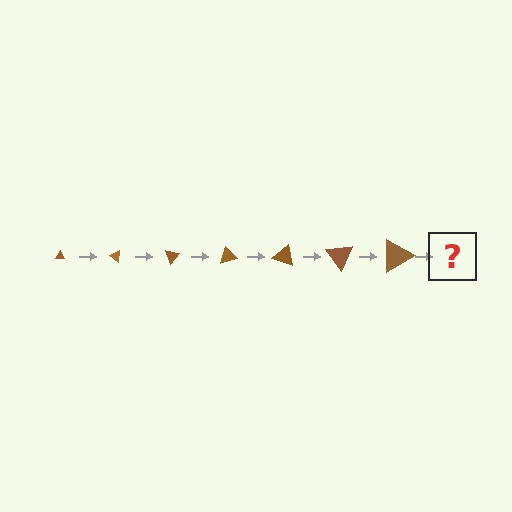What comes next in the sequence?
The next element should be a triangle, larger than the previous one and rotated 245 degrees from the start.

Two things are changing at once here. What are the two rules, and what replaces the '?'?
The two rules are that the triangle grows larger each step and it rotates 35 degrees each step. The '?' should be a triangle, larger than the previous one and rotated 245 degrees from the start.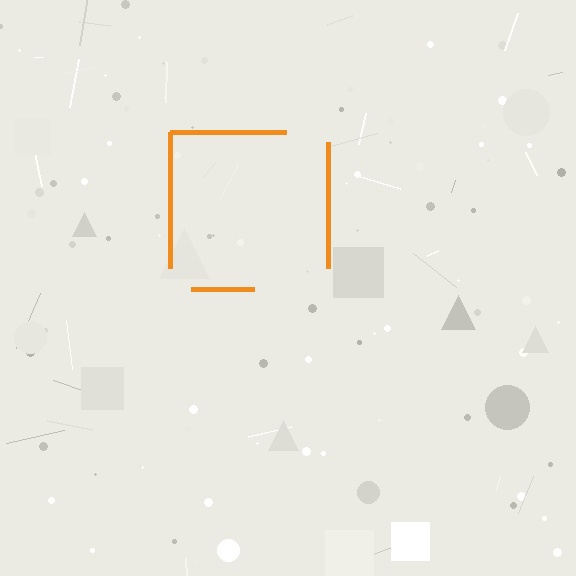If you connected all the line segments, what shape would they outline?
They would outline a square.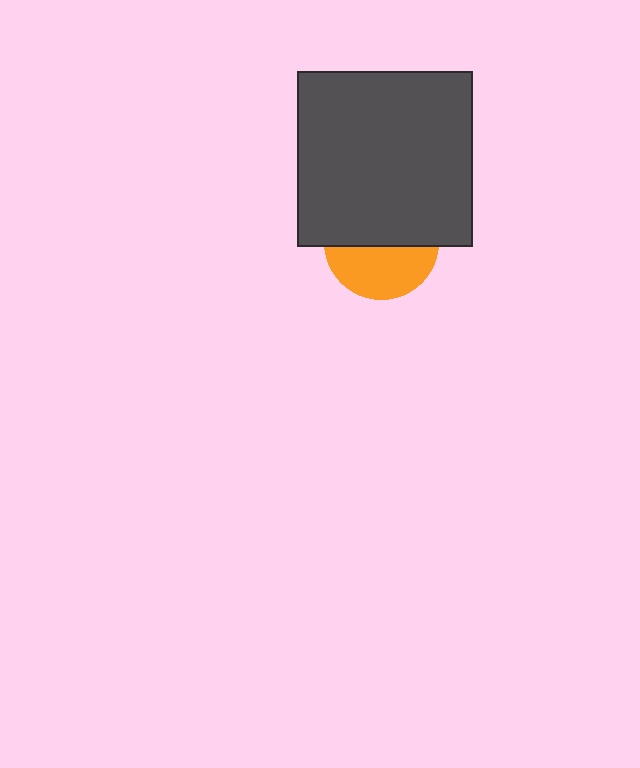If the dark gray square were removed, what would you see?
You would see the complete orange circle.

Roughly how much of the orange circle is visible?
A small part of it is visible (roughly 44%).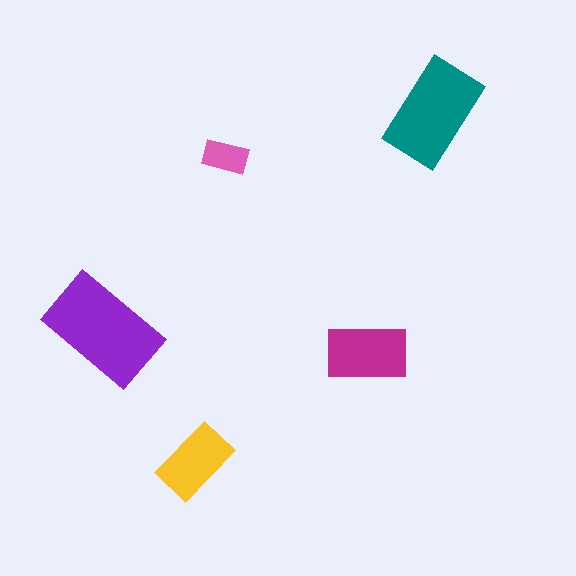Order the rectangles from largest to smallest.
the purple one, the teal one, the magenta one, the yellow one, the pink one.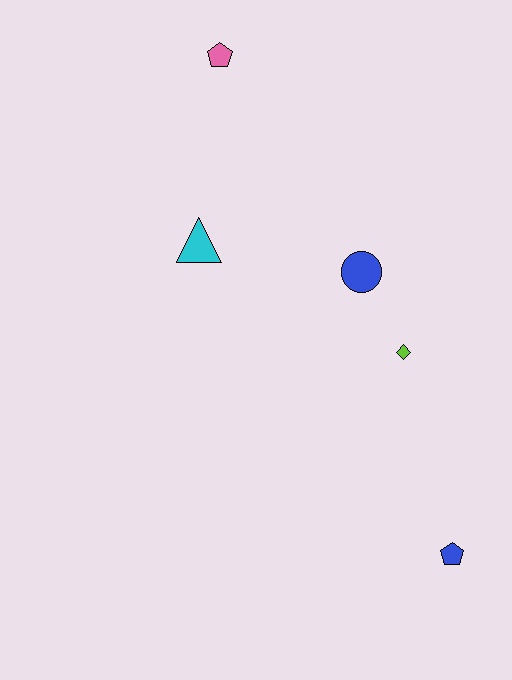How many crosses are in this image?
There are no crosses.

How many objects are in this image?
There are 5 objects.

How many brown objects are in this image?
There are no brown objects.